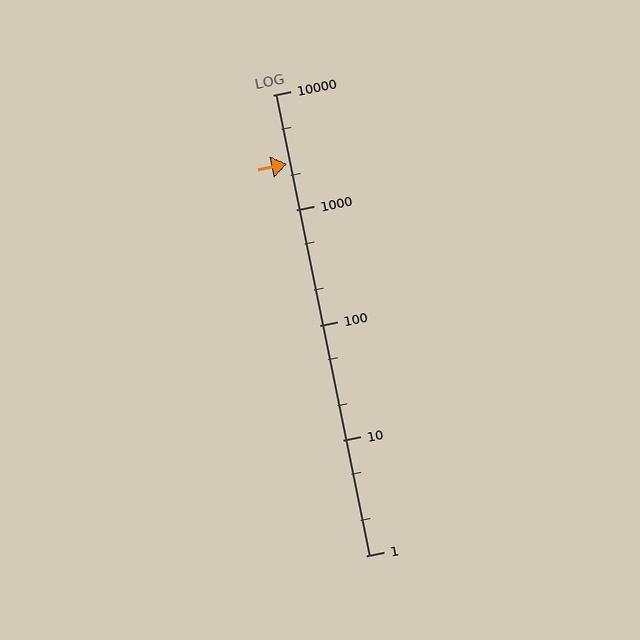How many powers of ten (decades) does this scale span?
The scale spans 4 decades, from 1 to 10000.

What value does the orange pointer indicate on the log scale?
The pointer indicates approximately 2500.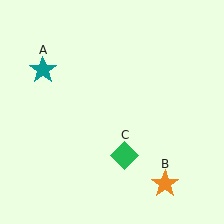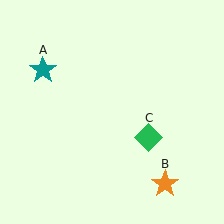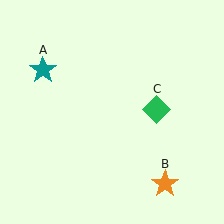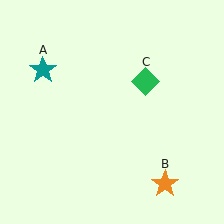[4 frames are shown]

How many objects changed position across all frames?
1 object changed position: green diamond (object C).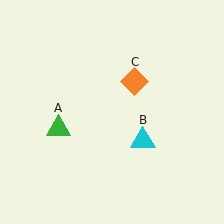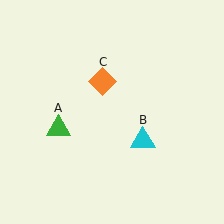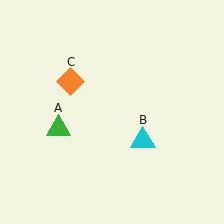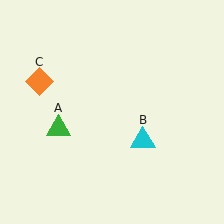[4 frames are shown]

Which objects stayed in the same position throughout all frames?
Green triangle (object A) and cyan triangle (object B) remained stationary.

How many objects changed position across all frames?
1 object changed position: orange diamond (object C).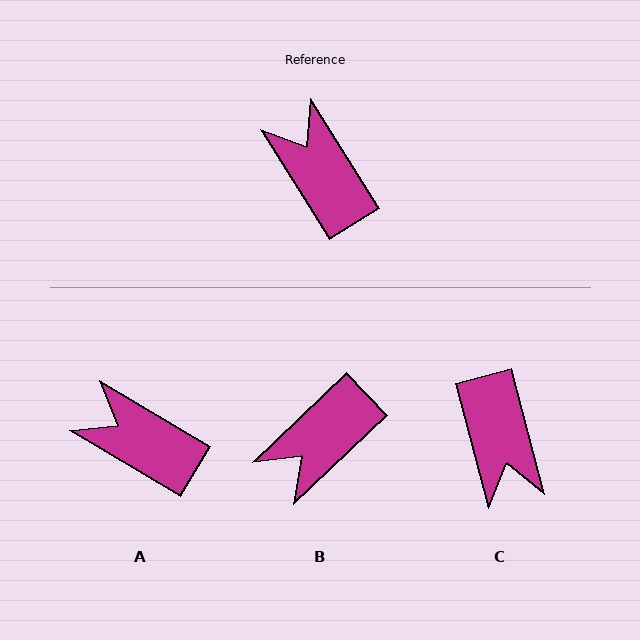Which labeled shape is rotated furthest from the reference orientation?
C, about 162 degrees away.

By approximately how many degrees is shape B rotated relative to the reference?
Approximately 101 degrees counter-clockwise.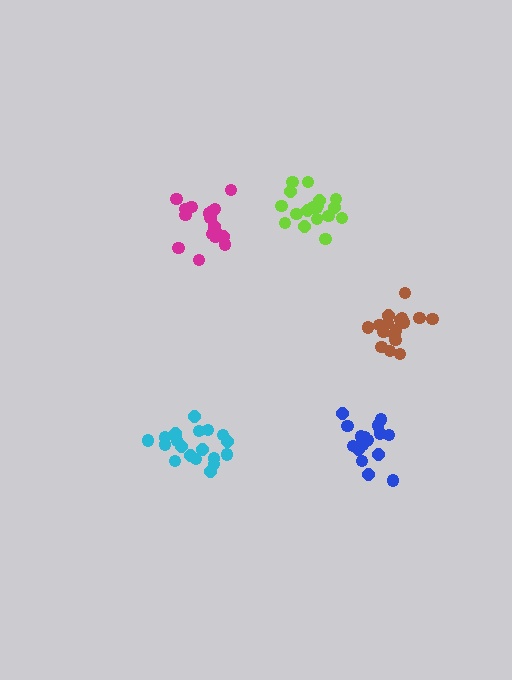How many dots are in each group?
Group 1: 19 dots, Group 2: 19 dots, Group 3: 17 dots, Group 4: 17 dots, Group 5: 17 dots (89 total).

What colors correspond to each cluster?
The clusters are colored: lime, cyan, brown, blue, magenta.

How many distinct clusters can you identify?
There are 5 distinct clusters.